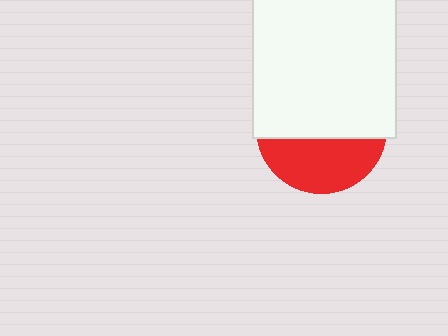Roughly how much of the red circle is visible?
A small part of it is visible (roughly 39%).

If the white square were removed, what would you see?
You would see the complete red circle.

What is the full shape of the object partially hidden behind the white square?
The partially hidden object is a red circle.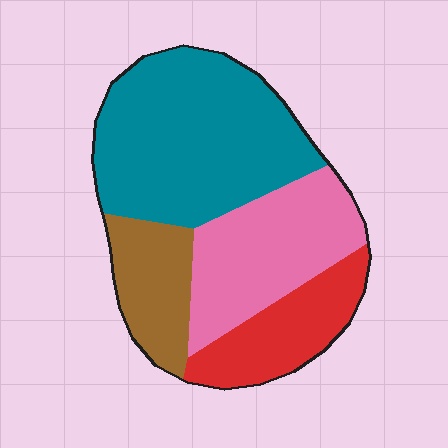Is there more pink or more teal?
Teal.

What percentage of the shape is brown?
Brown covers around 15% of the shape.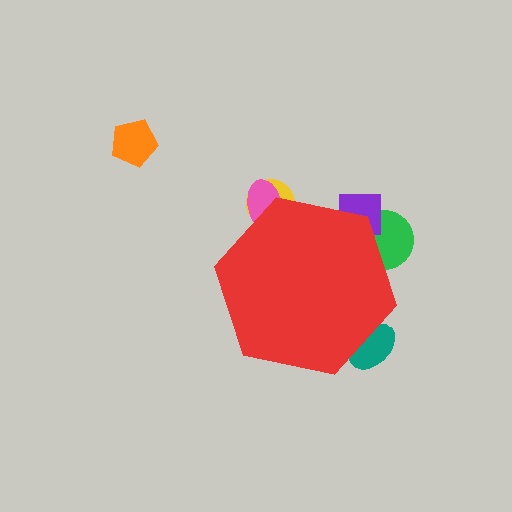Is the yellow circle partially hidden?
Yes, the yellow circle is partially hidden behind the red hexagon.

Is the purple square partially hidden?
Yes, the purple square is partially hidden behind the red hexagon.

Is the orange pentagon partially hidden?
No, the orange pentagon is fully visible.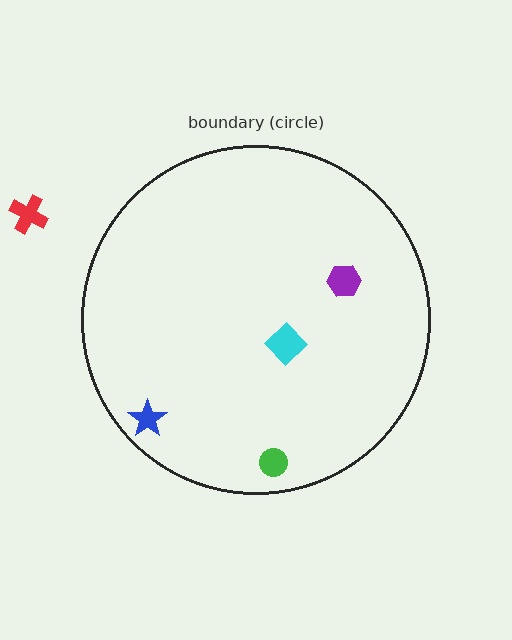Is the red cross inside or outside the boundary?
Outside.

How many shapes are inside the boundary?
4 inside, 1 outside.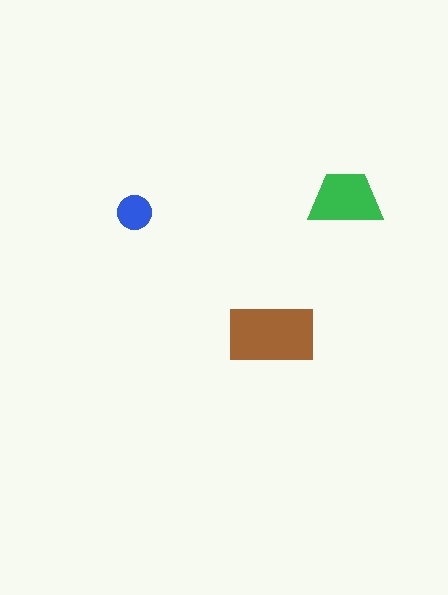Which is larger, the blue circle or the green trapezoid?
The green trapezoid.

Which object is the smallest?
The blue circle.